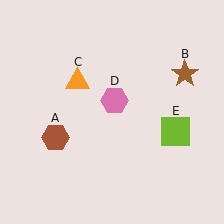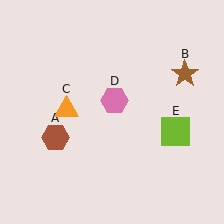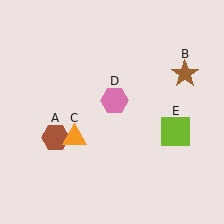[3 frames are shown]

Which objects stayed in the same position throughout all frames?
Brown hexagon (object A) and brown star (object B) and pink hexagon (object D) and lime square (object E) remained stationary.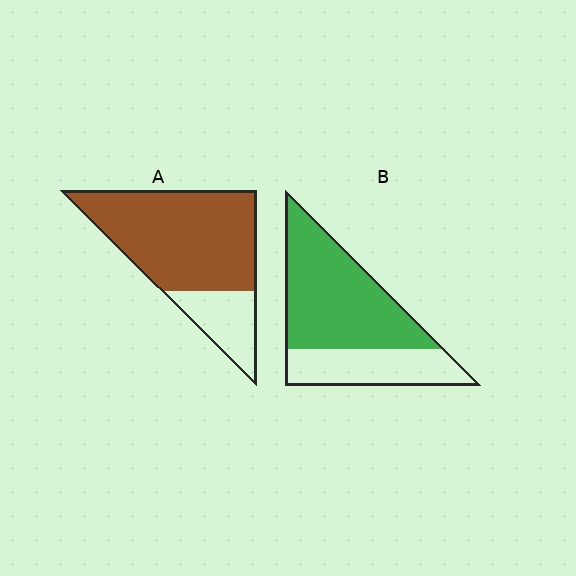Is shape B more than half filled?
Yes.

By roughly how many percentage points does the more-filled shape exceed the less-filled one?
By roughly 10 percentage points (A over B).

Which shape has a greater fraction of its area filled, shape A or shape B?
Shape A.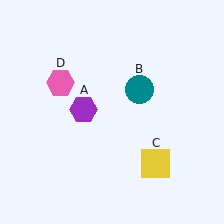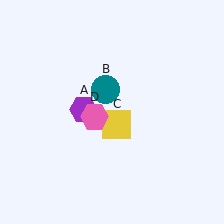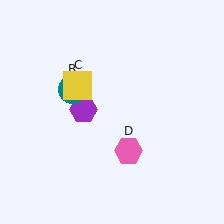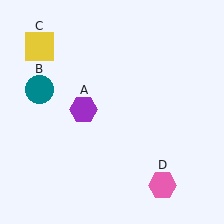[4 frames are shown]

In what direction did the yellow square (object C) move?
The yellow square (object C) moved up and to the left.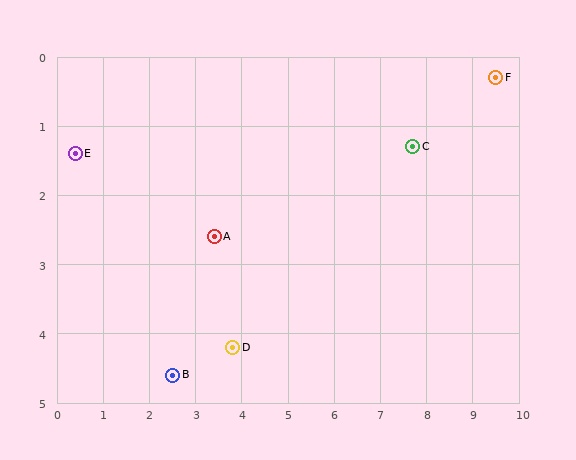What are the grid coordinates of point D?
Point D is at approximately (3.8, 4.2).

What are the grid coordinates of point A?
Point A is at approximately (3.4, 2.6).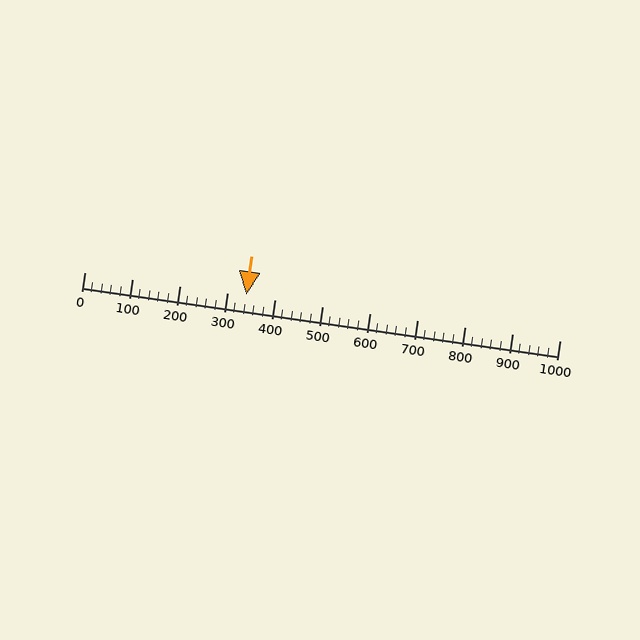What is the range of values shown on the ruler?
The ruler shows values from 0 to 1000.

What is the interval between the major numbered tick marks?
The major tick marks are spaced 100 units apart.